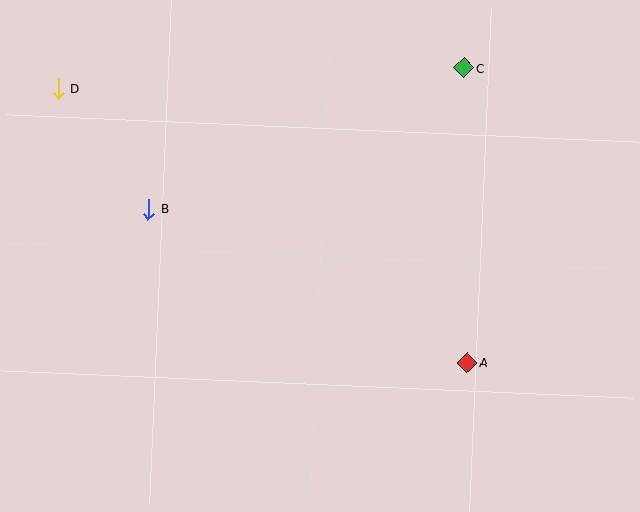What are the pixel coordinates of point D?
Point D is at (58, 88).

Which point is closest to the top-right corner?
Point C is closest to the top-right corner.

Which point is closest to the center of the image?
Point B at (148, 209) is closest to the center.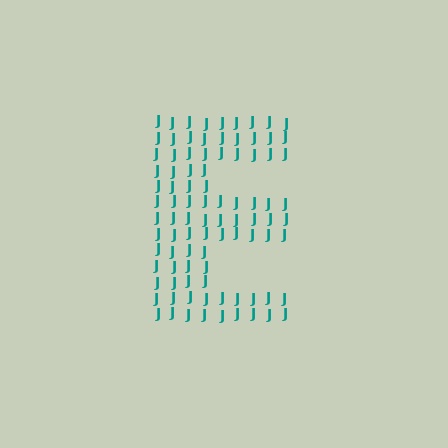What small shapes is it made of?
It is made of small letter J's.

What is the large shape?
The large shape is the letter E.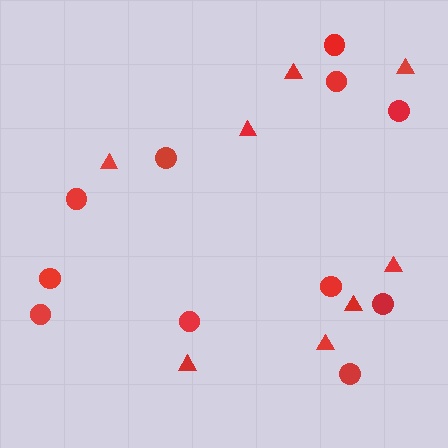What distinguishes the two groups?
There are 2 groups: one group of triangles (8) and one group of circles (11).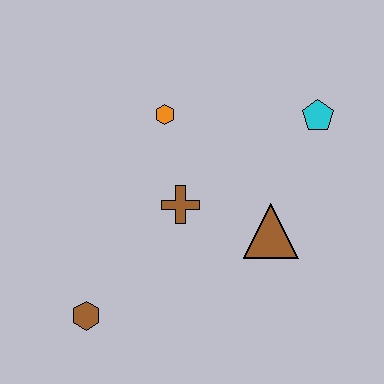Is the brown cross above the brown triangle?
Yes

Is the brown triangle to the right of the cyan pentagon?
No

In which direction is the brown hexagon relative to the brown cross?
The brown hexagon is below the brown cross.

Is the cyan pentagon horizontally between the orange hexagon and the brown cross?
No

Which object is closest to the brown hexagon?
The brown cross is closest to the brown hexagon.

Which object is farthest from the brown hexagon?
The cyan pentagon is farthest from the brown hexagon.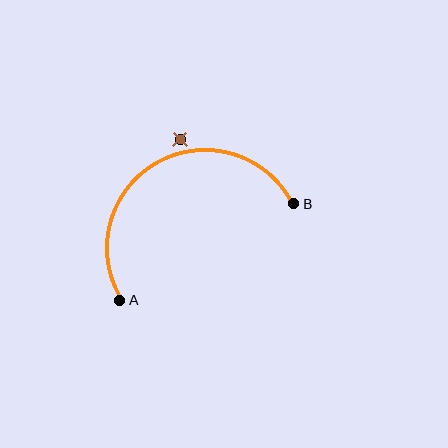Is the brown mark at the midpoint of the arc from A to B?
No — the brown mark does not lie on the arc at all. It sits slightly outside the curve.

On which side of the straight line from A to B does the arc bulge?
The arc bulges above the straight line connecting A and B.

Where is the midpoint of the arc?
The arc midpoint is the point on the curve farthest from the straight line joining A and B. It sits above that line.